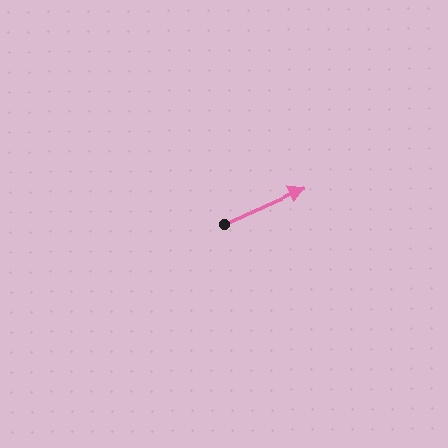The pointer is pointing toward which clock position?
Roughly 2 o'clock.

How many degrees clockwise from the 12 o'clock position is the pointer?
Approximately 66 degrees.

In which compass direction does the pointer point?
Northeast.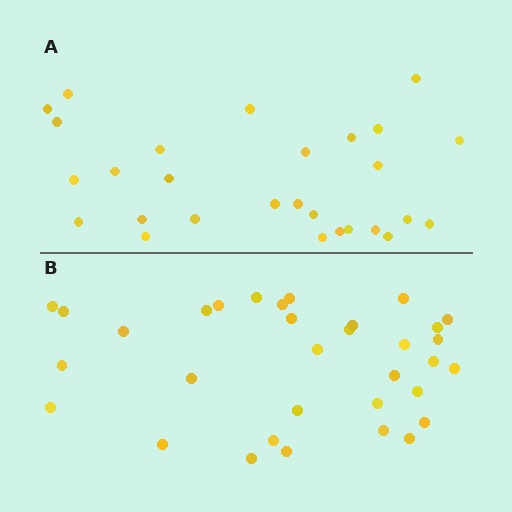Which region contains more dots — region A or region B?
Region B (the bottom region) has more dots.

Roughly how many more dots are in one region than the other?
Region B has about 5 more dots than region A.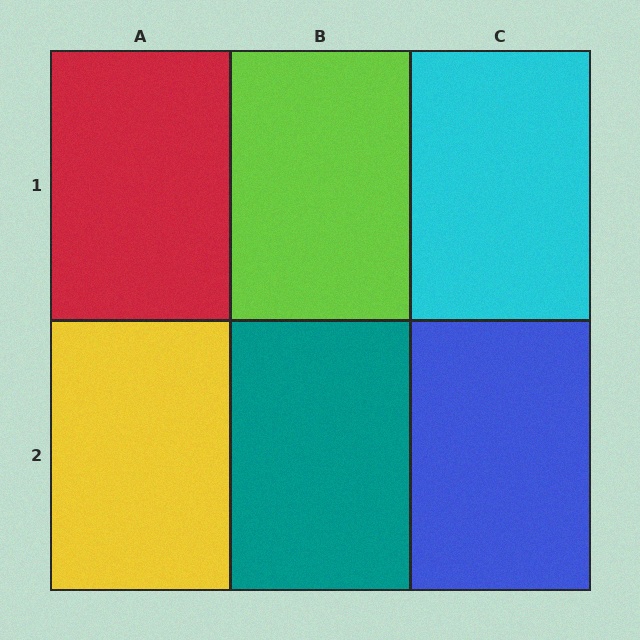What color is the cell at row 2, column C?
Blue.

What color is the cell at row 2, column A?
Yellow.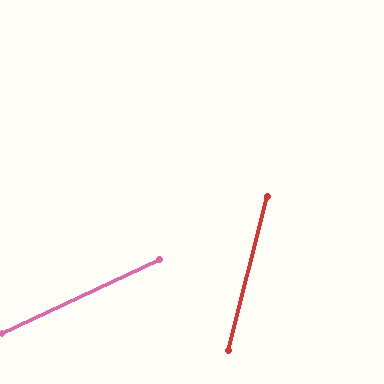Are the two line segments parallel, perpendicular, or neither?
Neither parallel nor perpendicular — they differ by about 51°.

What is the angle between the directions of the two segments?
Approximately 51 degrees.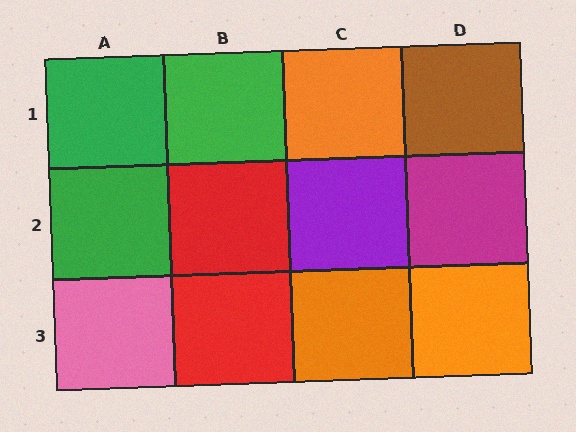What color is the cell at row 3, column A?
Pink.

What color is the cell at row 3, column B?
Red.